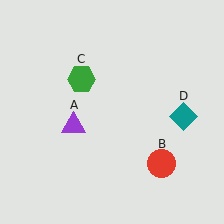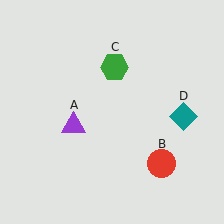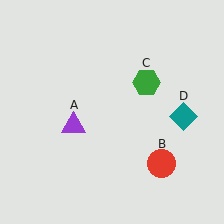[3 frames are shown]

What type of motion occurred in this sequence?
The green hexagon (object C) rotated clockwise around the center of the scene.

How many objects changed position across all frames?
1 object changed position: green hexagon (object C).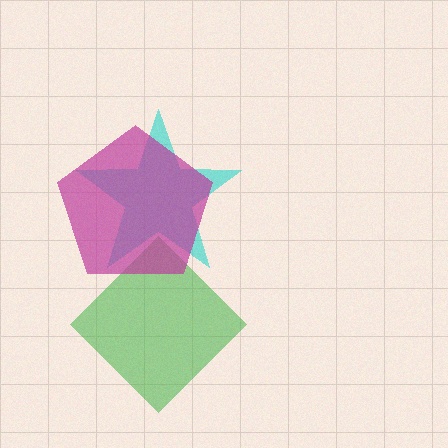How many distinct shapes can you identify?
There are 3 distinct shapes: a green diamond, a cyan star, a magenta pentagon.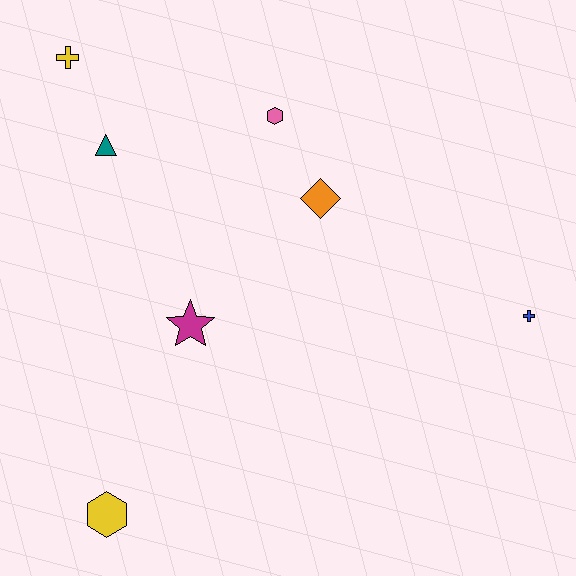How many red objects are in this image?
There are no red objects.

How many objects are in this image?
There are 7 objects.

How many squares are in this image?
There are no squares.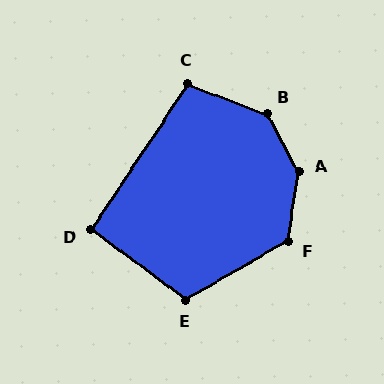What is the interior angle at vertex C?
Approximately 103 degrees (obtuse).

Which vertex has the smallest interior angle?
D, at approximately 93 degrees.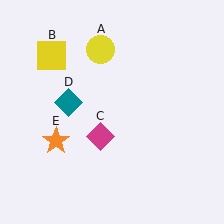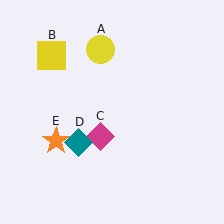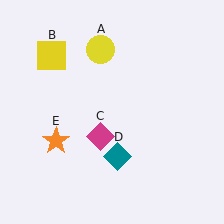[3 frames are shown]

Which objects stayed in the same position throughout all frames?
Yellow circle (object A) and yellow square (object B) and magenta diamond (object C) and orange star (object E) remained stationary.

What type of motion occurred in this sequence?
The teal diamond (object D) rotated counterclockwise around the center of the scene.